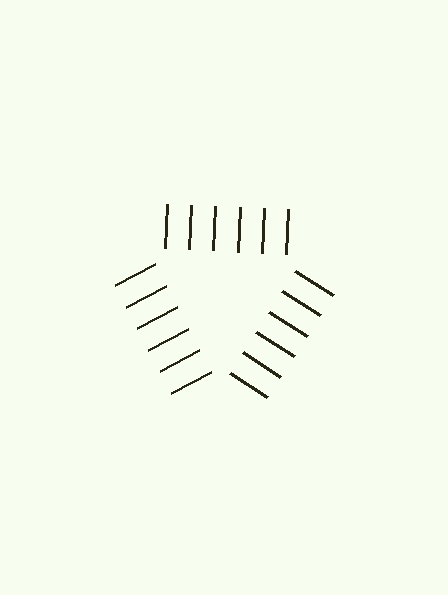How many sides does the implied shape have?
3 sides — the line-ends trace a triangle.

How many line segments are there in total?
18 — 6 along each of the 3 edges.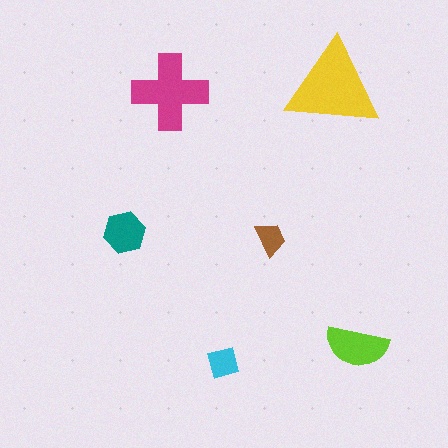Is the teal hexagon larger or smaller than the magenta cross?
Smaller.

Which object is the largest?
The yellow triangle.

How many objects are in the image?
There are 6 objects in the image.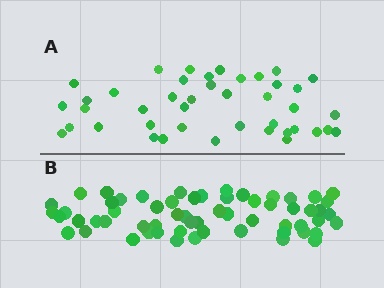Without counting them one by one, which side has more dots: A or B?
Region B (the bottom region) has more dots.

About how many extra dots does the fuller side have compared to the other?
Region B has approximately 20 more dots than region A.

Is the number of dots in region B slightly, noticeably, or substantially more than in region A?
Region B has noticeably more, but not dramatically so. The ratio is roughly 1.4 to 1.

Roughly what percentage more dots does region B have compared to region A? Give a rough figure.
About 45% more.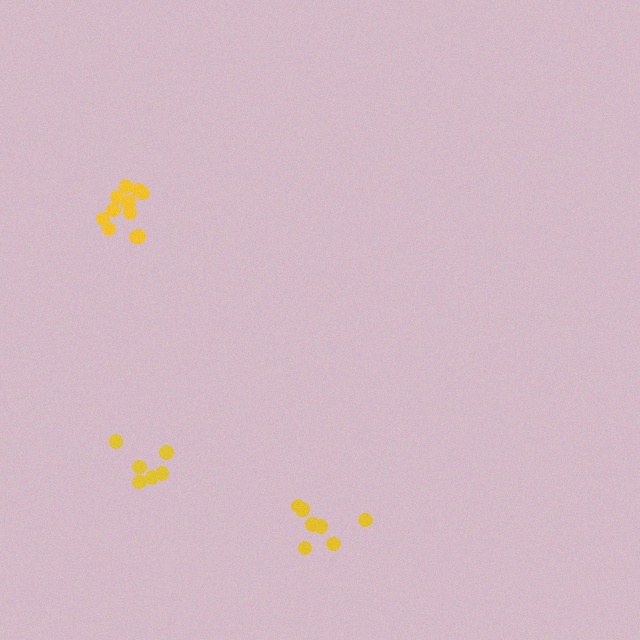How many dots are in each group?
Group 1: 11 dots, Group 2: 6 dots, Group 3: 7 dots (24 total).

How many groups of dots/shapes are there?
There are 3 groups.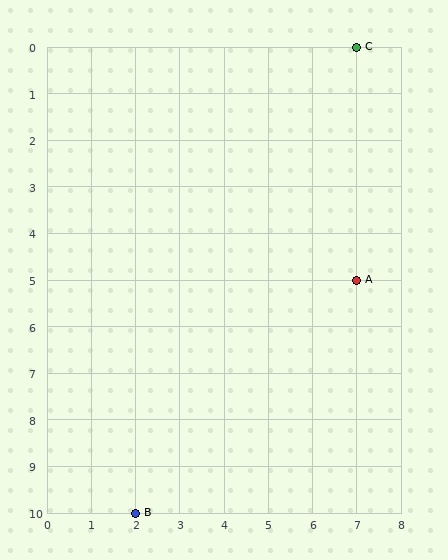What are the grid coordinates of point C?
Point C is at grid coordinates (7, 0).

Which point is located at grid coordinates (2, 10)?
Point B is at (2, 10).